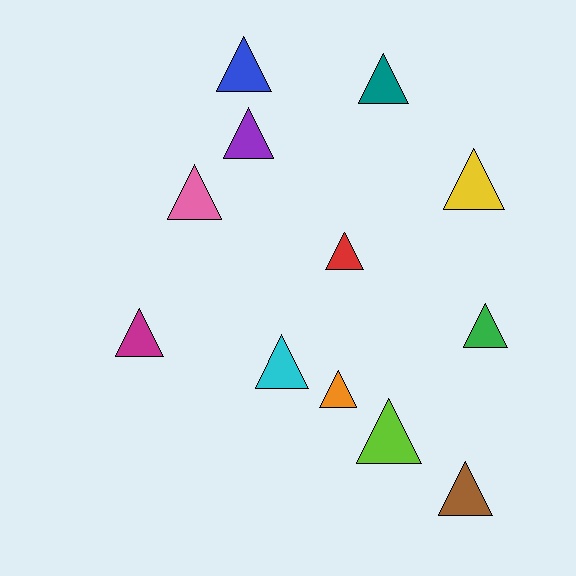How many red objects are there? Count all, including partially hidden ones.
There is 1 red object.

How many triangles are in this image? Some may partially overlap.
There are 12 triangles.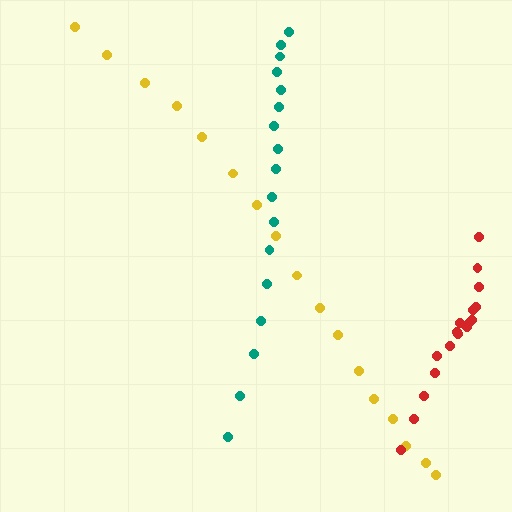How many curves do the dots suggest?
There are 3 distinct paths.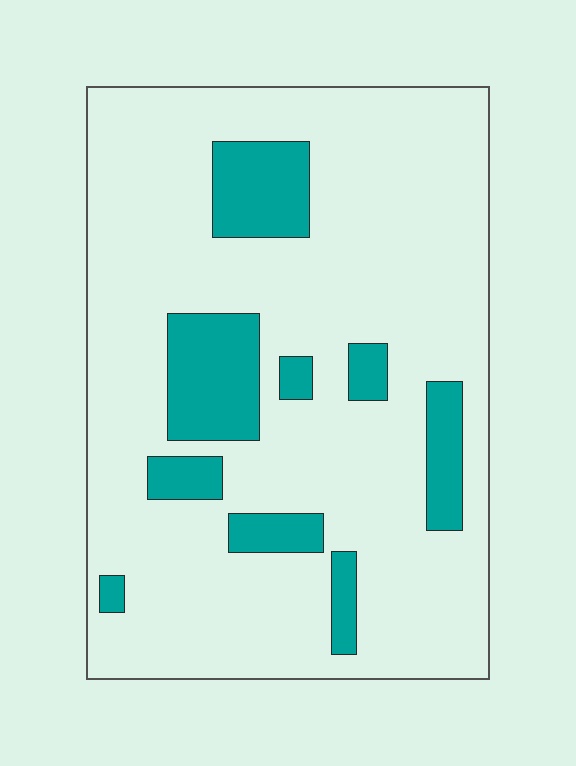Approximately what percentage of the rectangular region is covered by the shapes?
Approximately 15%.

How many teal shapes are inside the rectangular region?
9.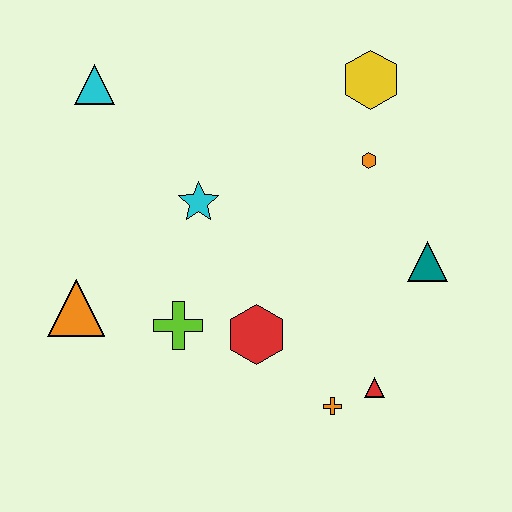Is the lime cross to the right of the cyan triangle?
Yes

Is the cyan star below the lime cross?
No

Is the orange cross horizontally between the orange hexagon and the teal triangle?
No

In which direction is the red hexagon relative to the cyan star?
The red hexagon is below the cyan star.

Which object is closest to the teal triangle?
The orange hexagon is closest to the teal triangle.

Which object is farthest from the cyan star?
The red triangle is farthest from the cyan star.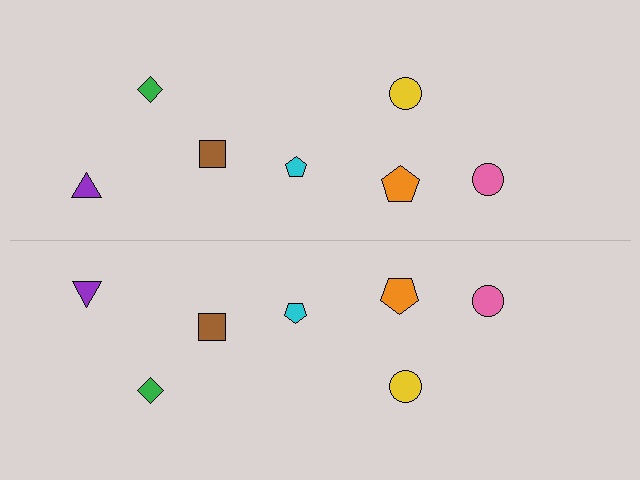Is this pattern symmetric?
Yes, this pattern has bilateral (reflection) symmetry.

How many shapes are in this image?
There are 14 shapes in this image.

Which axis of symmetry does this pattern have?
The pattern has a horizontal axis of symmetry running through the center of the image.